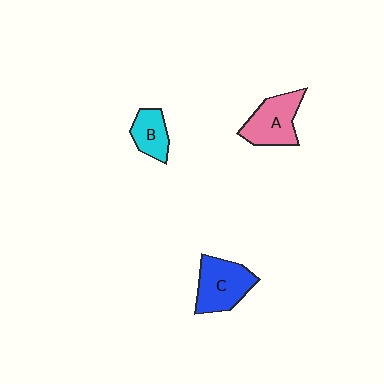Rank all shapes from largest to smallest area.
From largest to smallest: C (blue), A (pink), B (cyan).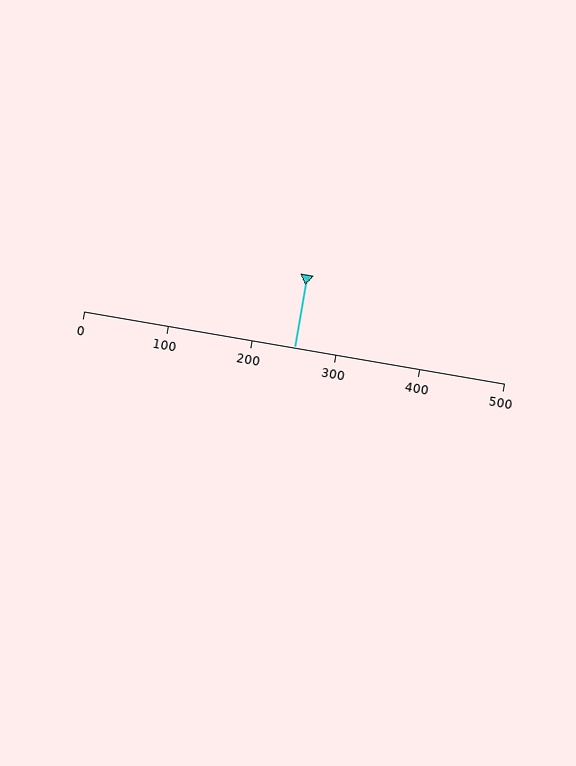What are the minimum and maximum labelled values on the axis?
The axis runs from 0 to 500.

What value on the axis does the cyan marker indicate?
The marker indicates approximately 250.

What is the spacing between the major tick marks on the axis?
The major ticks are spaced 100 apart.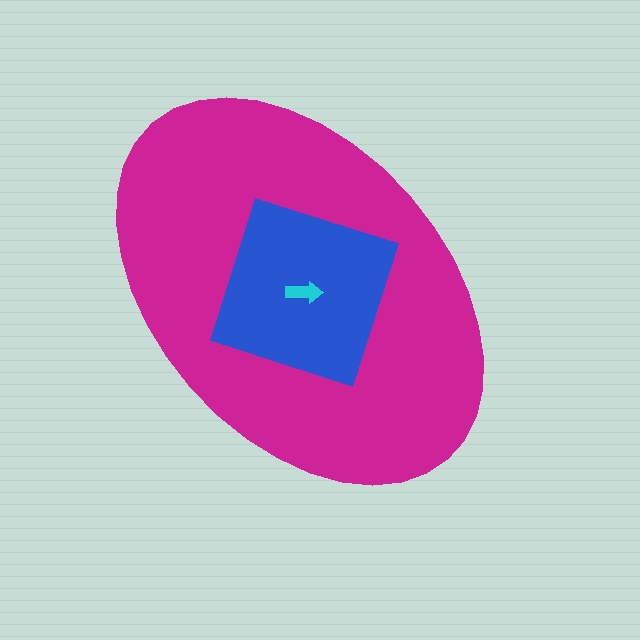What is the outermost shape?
The magenta ellipse.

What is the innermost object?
The cyan arrow.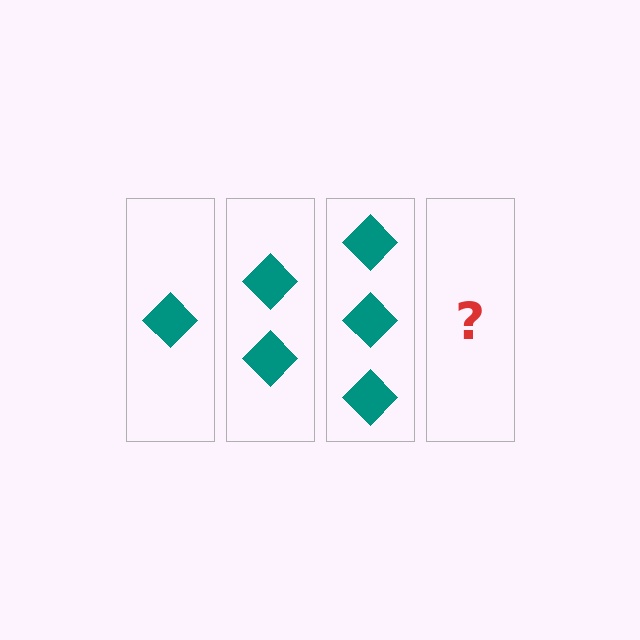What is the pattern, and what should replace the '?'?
The pattern is that each step adds one more diamond. The '?' should be 4 diamonds.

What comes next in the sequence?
The next element should be 4 diamonds.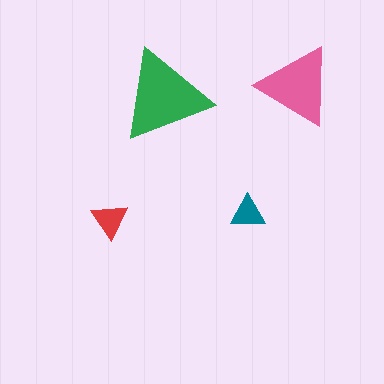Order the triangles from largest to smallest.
the green one, the pink one, the red one, the teal one.